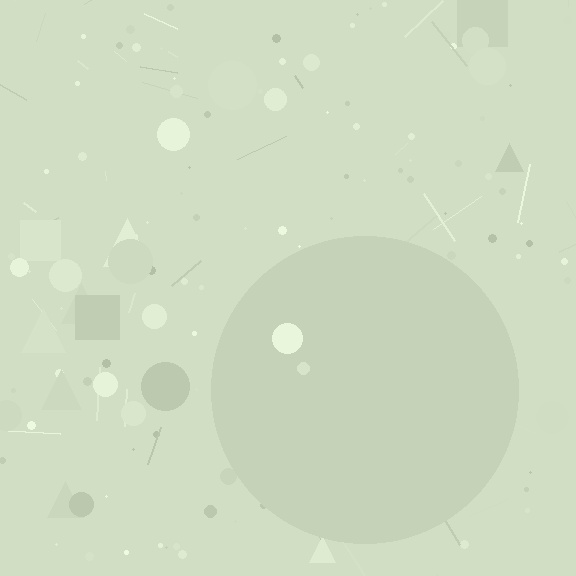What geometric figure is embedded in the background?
A circle is embedded in the background.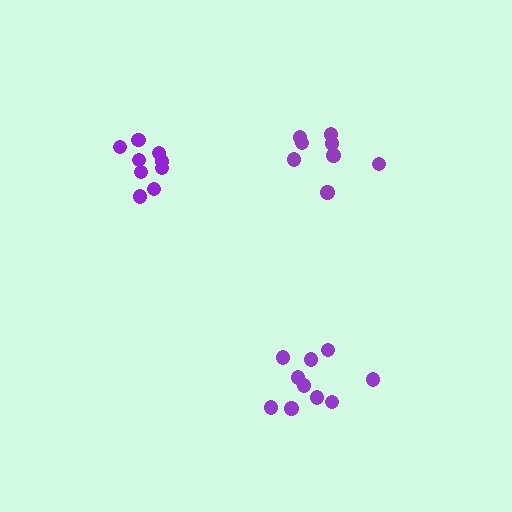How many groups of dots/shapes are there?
There are 3 groups.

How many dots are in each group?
Group 1: 10 dots, Group 2: 9 dots, Group 3: 8 dots (27 total).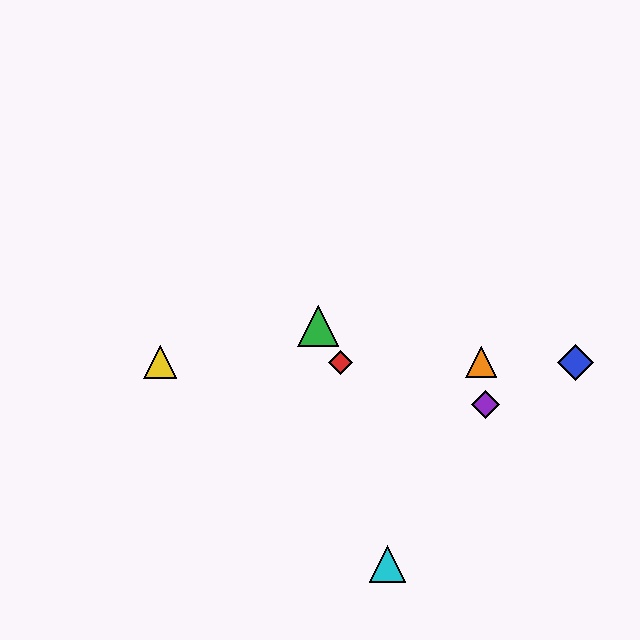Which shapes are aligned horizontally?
The red diamond, the blue diamond, the yellow triangle, the orange triangle are aligned horizontally.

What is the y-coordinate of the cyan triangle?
The cyan triangle is at y≈564.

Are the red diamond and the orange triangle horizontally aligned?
Yes, both are at y≈362.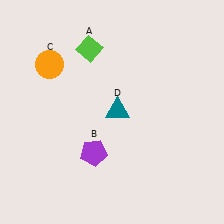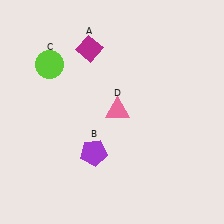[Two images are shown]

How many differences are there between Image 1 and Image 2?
There are 3 differences between the two images.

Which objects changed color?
A changed from lime to magenta. C changed from orange to lime. D changed from teal to pink.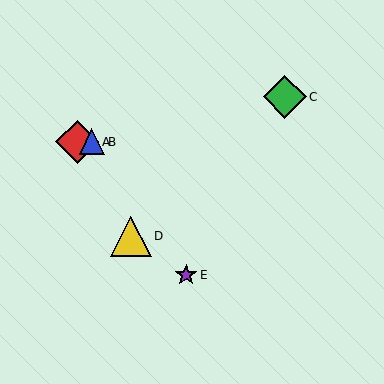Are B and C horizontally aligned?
No, B is at y≈142 and C is at y≈97.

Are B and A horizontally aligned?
Yes, both are at y≈142.